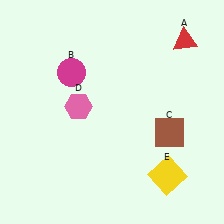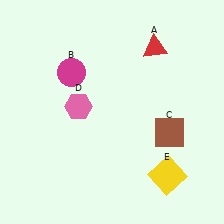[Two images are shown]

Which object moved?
The red triangle (A) moved left.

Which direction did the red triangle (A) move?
The red triangle (A) moved left.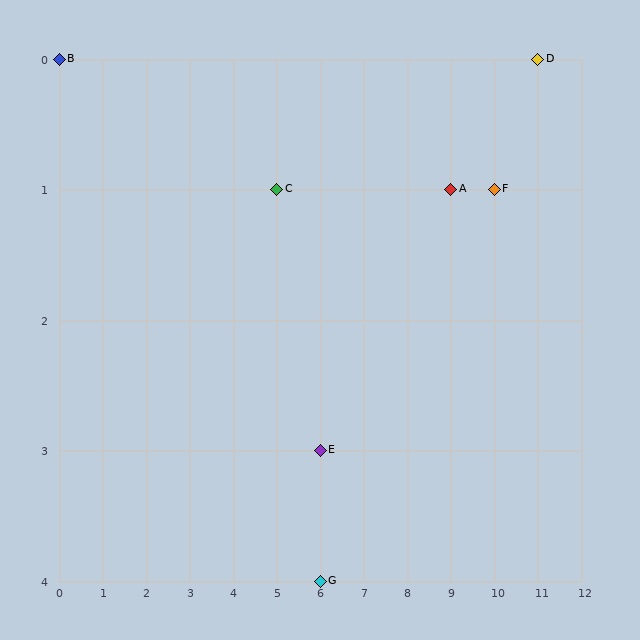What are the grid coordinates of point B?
Point B is at grid coordinates (0, 0).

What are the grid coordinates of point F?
Point F is at grid coordinates (10, 1).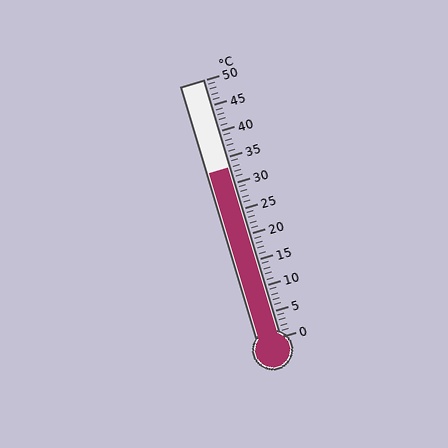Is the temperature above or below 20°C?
The temperature is above 20°C.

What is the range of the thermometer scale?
The thermometer scale ranges from 0°C to 50°C.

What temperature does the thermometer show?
The thermometer shows approximately 33°C.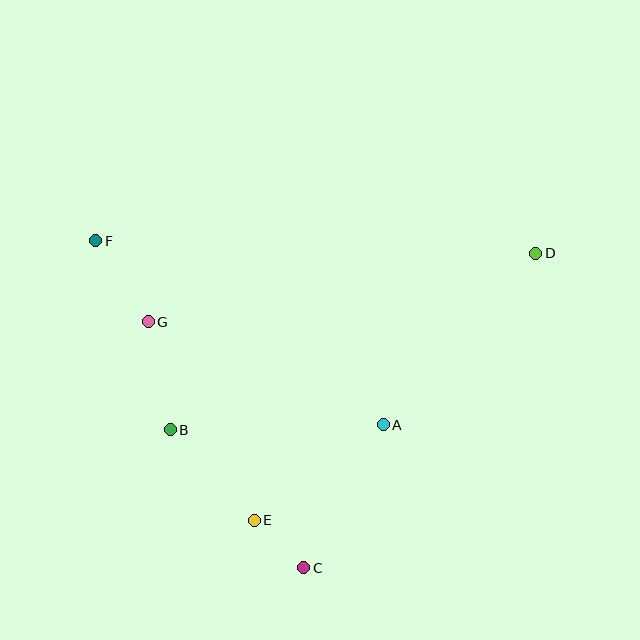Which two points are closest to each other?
Points C and E are closest to each other.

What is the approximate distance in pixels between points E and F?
The distance between E and F is approximately 321 pixels.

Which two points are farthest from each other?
Points D and F are farthest from each other.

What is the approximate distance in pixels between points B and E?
The distance between B and E is approximately 124 pixels.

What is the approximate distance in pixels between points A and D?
The distance between A and D is approximately 230 pixels.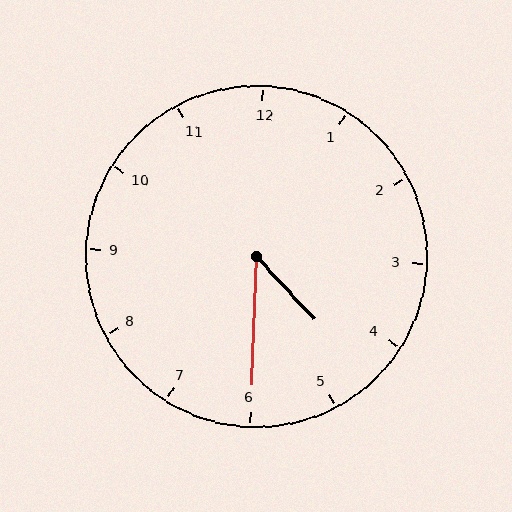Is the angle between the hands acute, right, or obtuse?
It is acute.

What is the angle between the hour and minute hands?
Approximately 45 degrees.